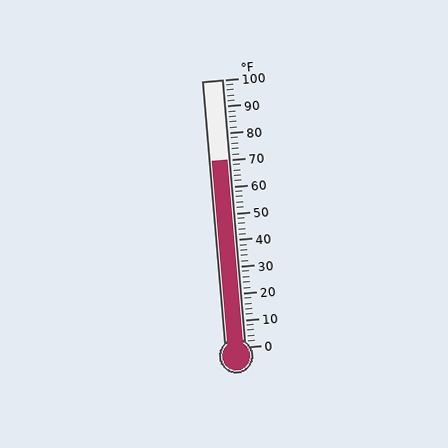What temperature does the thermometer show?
The thermometer shows approximately 70°F.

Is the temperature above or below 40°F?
The temperature is above 40°F.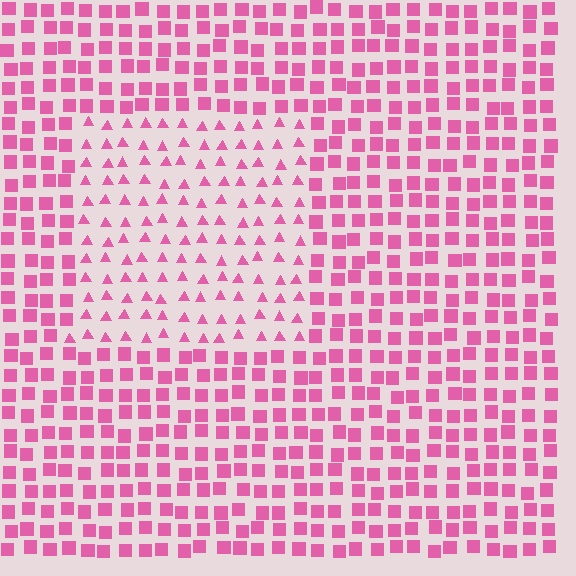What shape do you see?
I see a rectangle.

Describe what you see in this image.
The image is filled with small pink elements arranged in a uniform grid. A rectangle-shaped region contains triangles, while the surrounding area contains squares. The boundary is defined purely by the change in element shape.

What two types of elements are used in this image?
The image uses triangles inside the rectangle region and squares outside it.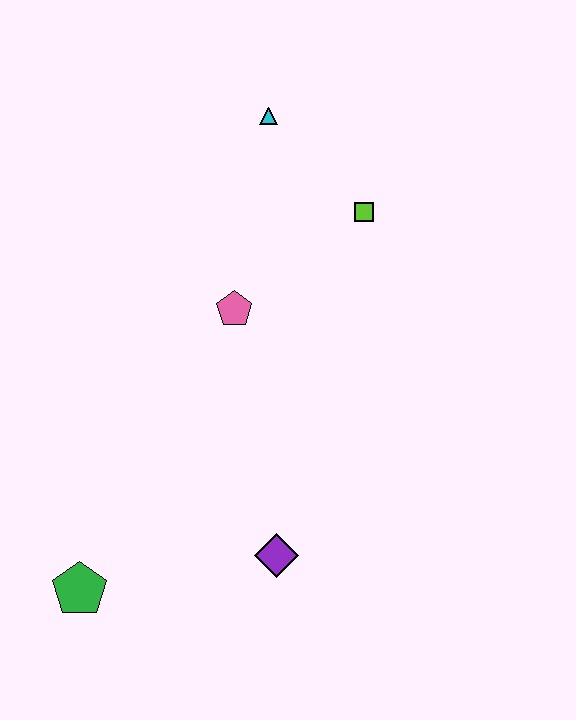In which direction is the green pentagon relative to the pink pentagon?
The green pentagon is below the pink pentagon.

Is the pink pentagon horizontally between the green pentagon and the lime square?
Yes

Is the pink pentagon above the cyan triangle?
No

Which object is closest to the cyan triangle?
The lime square is closest to the cyan triangle.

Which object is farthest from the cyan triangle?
The green pentagon is farthest from the cyan triangle.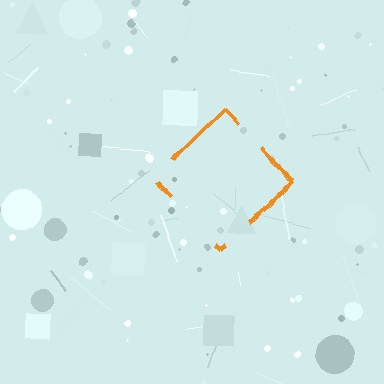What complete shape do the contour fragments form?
The contour fragments form a diamond.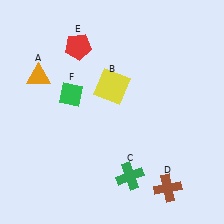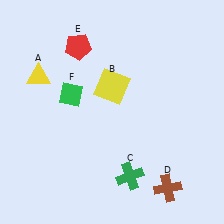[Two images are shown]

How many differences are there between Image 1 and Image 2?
There is 1 difference between the two images.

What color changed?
The triangle (A) changed from orange in Image 1 to yellow in Image 2.